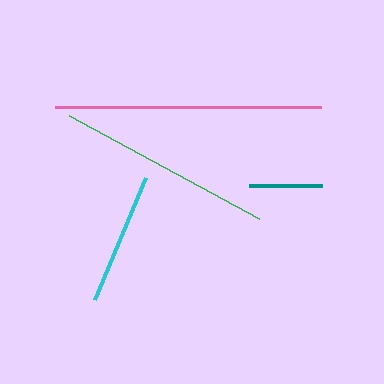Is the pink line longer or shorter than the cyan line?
The pink line is longer than the cyan line.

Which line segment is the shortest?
The teal line is the shortest at approximately 74 pixels.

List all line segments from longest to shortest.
From longest to shortest: pink, green, cyan, teal.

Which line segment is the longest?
The pink line is the longest at approximately 266 pixels.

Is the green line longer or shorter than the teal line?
The green line is longer than the teal line.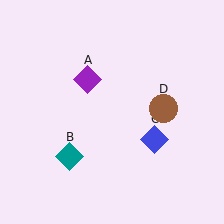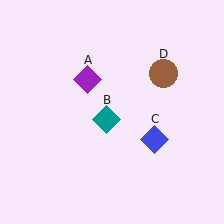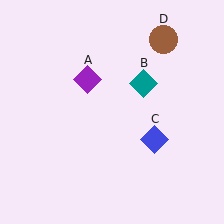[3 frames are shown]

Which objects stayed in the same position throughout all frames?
Purple diamond (object A) and blue diamond (object C) remained stationary.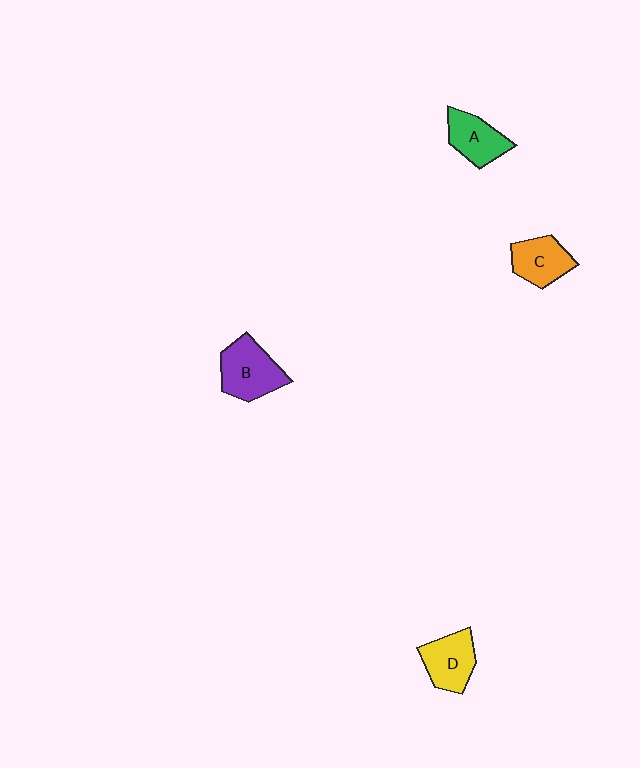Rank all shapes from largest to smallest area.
From largest to smallest: B (purple), D (yellow), A (green), C (orange).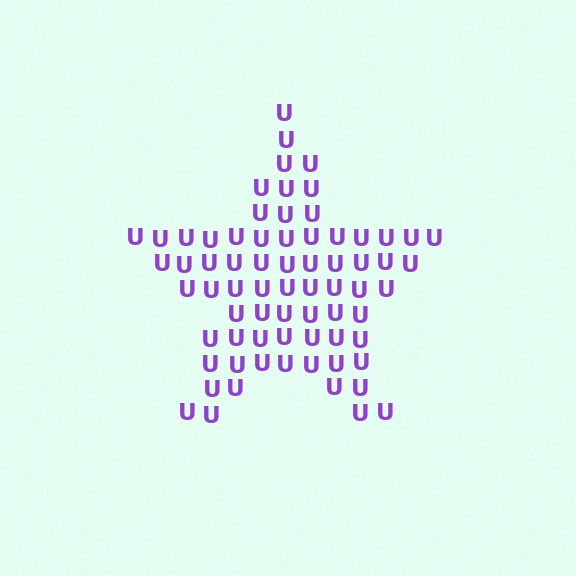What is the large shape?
The large shape is a star.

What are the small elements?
The small elements are letter U's.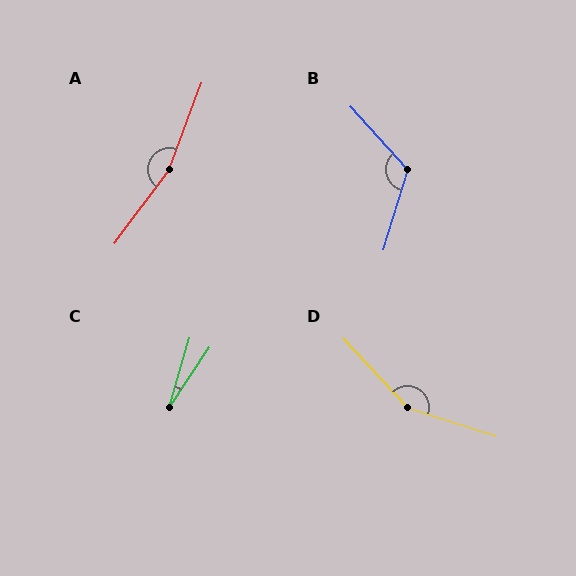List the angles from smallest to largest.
C (17°), B (121°), D (151°), A (164°).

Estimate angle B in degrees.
Approximately 121 degrees.